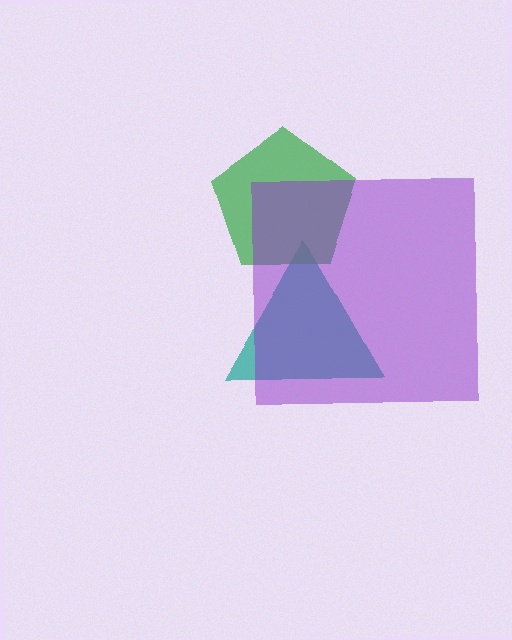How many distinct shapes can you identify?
There are 3 distinct shapes: a teal triangle, a green pentagon, a purple square.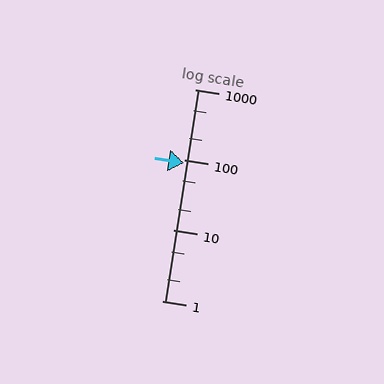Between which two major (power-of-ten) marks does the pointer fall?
The pointer is between 10 and 100.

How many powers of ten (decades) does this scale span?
The scale spans 3 decades, from 1 to 1000.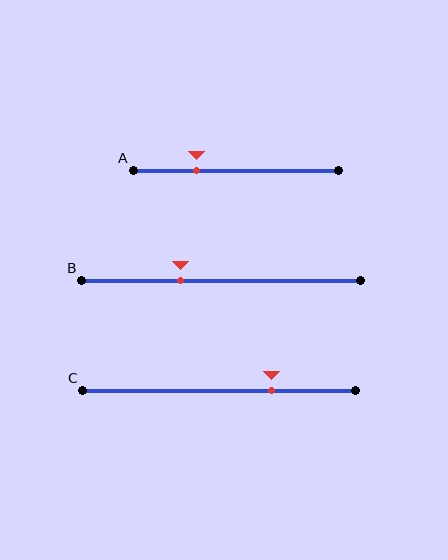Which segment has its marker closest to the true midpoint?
Segment B has its marker closest to the true midpoint.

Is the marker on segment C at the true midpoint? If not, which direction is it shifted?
No, the marker on segment C is shifted to the right by about 19% of the segment length.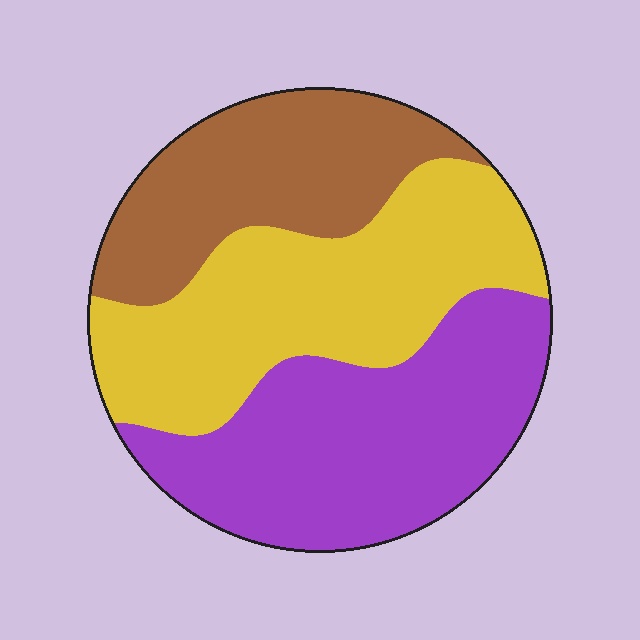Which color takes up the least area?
Brown, at roughly 25%.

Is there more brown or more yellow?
Yellow.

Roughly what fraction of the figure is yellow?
Yellow takes up about three eighths (3/8) of the figure.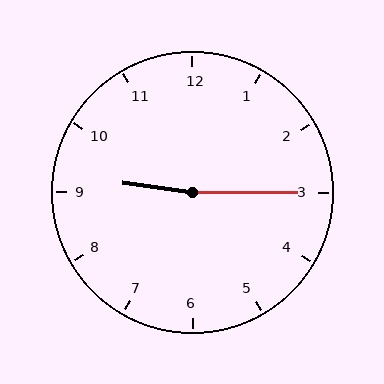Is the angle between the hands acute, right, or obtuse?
It is obtuse.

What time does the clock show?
9:15.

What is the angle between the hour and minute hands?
Approximately 172 degrees.